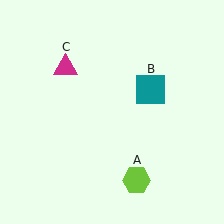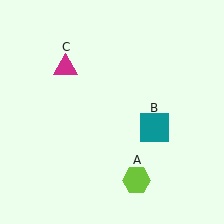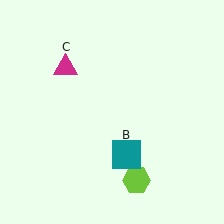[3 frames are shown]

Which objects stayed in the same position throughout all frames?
Lime hexagon (object A) and magenta triangle (object C) remained stationary.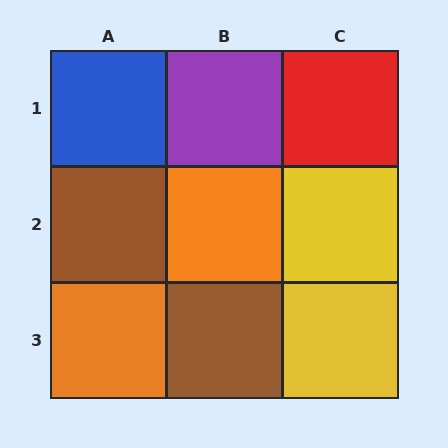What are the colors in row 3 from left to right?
Orange, brown, yellow.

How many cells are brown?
2 cells are brown.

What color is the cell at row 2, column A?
Brown.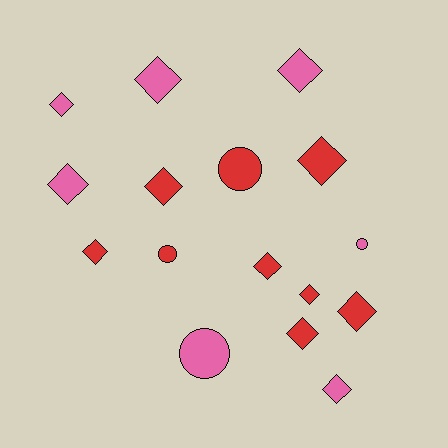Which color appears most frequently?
Red, with 9 objects.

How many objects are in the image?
There are 16 objects.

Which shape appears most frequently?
Diamond, with 12 objects.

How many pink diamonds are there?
There are 5 pink diamonds.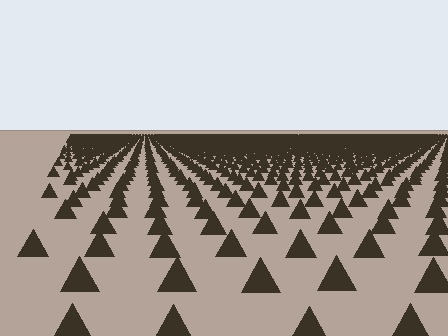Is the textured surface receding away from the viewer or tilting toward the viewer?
The surface is receding away from the viewer. Texture elements get smaller and denser toward the top.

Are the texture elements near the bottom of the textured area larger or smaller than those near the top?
Larger. Near the bottom, elements are closer to the viewer and appear at a bigger on-screen size.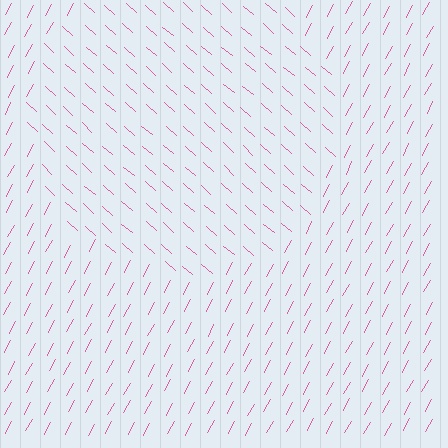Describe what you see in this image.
The image is filled with small pink line segments. A circle region in the image has lines oriented differently from the surrounding lines, creating a visible texture boundary.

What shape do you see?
I see a circle.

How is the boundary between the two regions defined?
The boundary is defined purely by a change in line orientation (approximately 77 degrees difference). All lines are the same color and thickness.